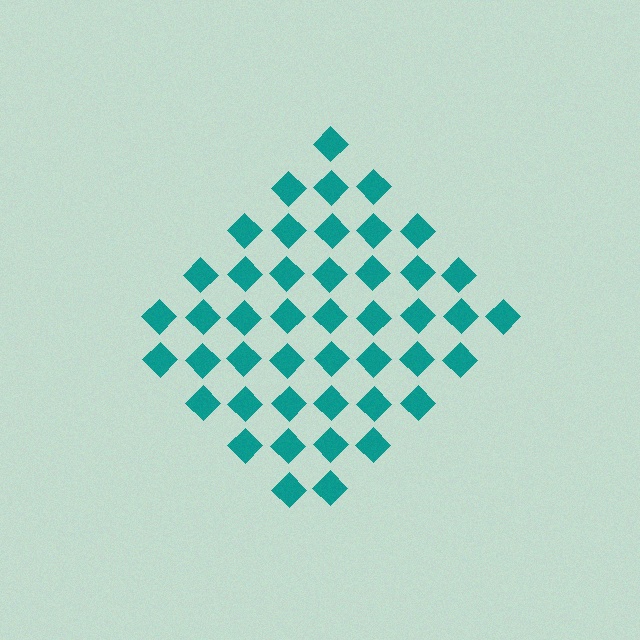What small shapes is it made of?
It is made of small diamonds.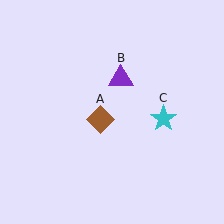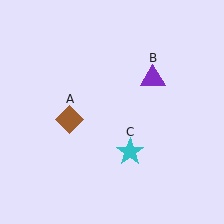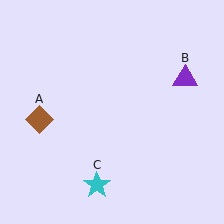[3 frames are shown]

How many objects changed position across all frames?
3 objects changed position: brown diamond (object A), purple triangle (object B), cyan star (object C).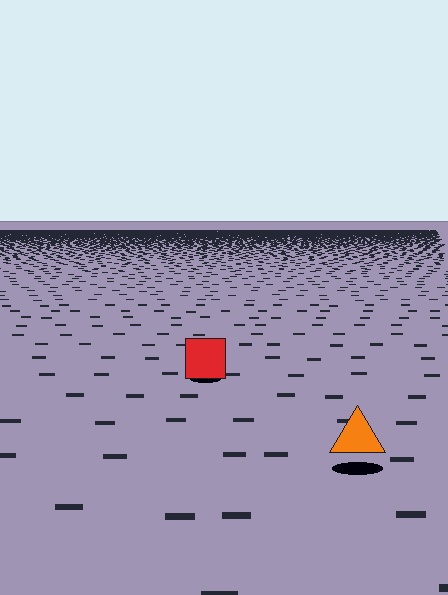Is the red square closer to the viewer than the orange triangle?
No. The orange triangle is closer — you can tell from the texture gradient: the ground texture is coarser near it.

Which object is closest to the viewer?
The orange triangle is closest. The texture marks near it are larger and more spread out.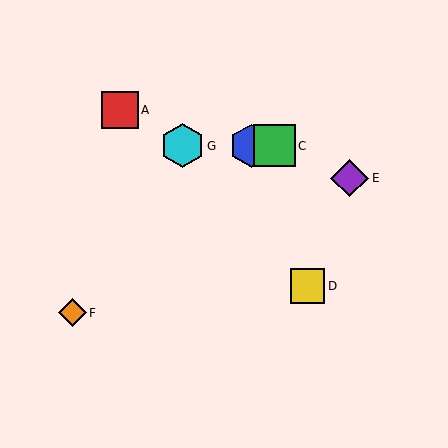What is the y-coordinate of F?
Object F is at y≈313.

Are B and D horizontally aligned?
No, B is at y≈146 and D is at y≈286.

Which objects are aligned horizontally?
Objects B, C, G are aligned horizontally.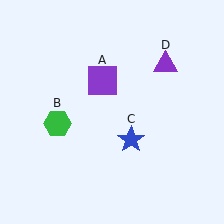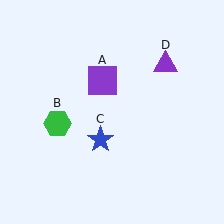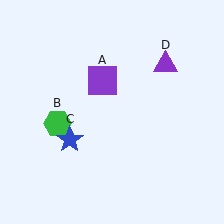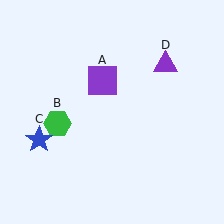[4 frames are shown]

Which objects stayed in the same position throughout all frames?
Purple square (object A) and green hexagon (object B) and purple triangle (object D) remained stationary.